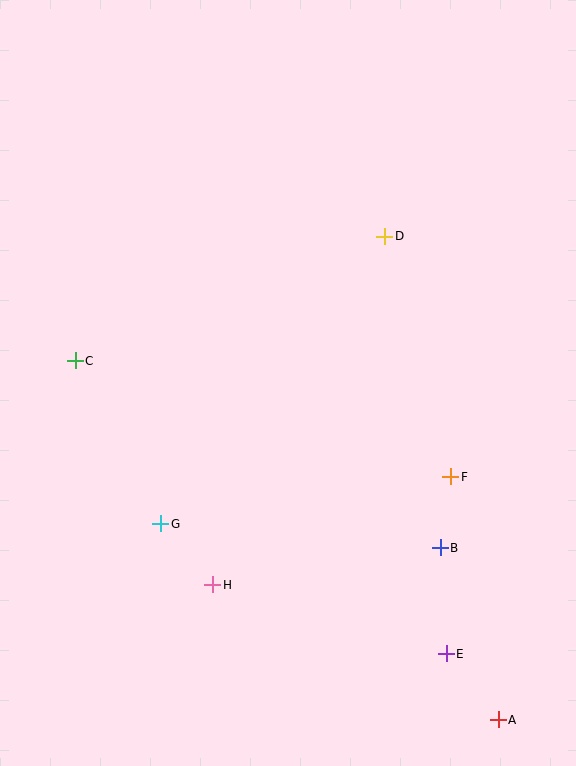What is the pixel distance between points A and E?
The distance between A and E is 84 pixels.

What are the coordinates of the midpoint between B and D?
The midpoint between B and D is at (412, 392).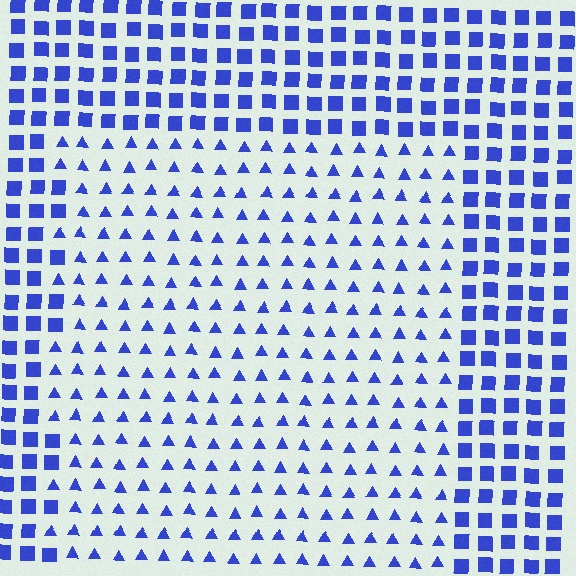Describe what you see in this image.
The image is filled with small blue elements arranged in a uniform grid. A rectangle-shaped region contains triangles, while the surrounding area contains squares. The boundary is defined purely by the change in element shape.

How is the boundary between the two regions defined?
The boundary is defined by a change in element shape: triangles inside vs. squares outside. All elements share the same color and spacing.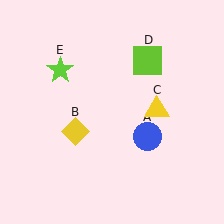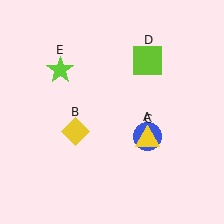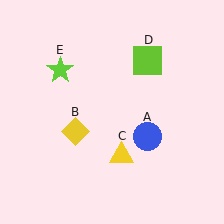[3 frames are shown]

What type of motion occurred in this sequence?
The yellow triangle (object C) rotated clockwise around the center of the scene.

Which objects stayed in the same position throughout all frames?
Blue circle (object A) and yellow diamond (object B) and lime square (object D) and lime star (object E) remained stationary.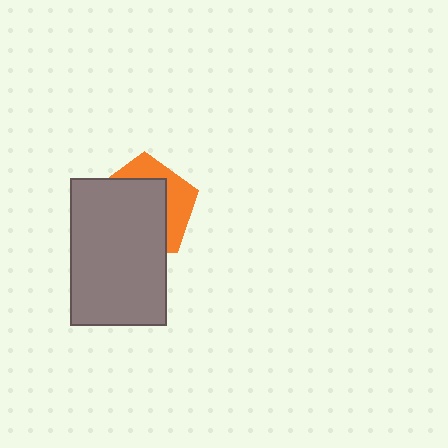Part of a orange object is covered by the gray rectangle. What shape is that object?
It is a pentagon.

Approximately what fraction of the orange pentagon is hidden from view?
Roughly 66% of the orange pentagon is hidden behind the gray rectangle.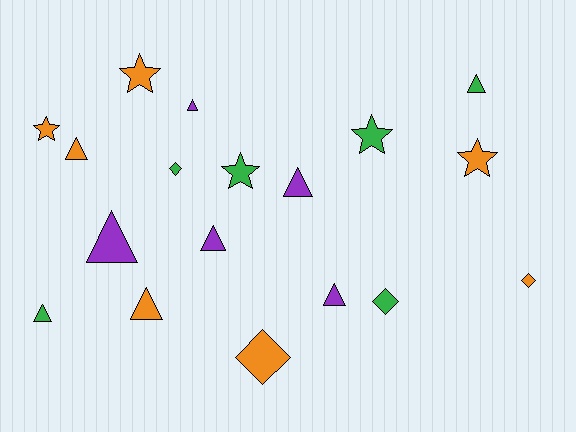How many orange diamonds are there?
There are 2 orange diamonds.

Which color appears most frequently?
Orange, with 7 objects.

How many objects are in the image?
There are 18 objects.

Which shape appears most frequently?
Triangle, with 9 objects.